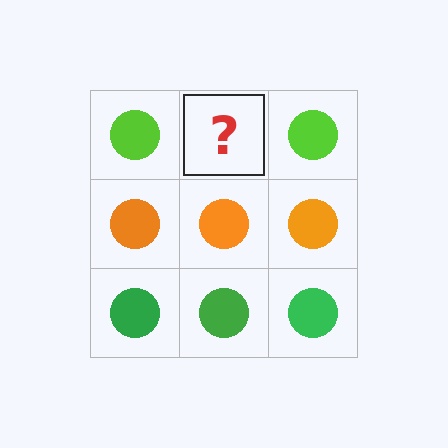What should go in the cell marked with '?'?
The missing cell should contain a lime circle.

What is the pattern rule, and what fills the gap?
The rule is that each row has a consistent color. The gap should be filled with a lime circle.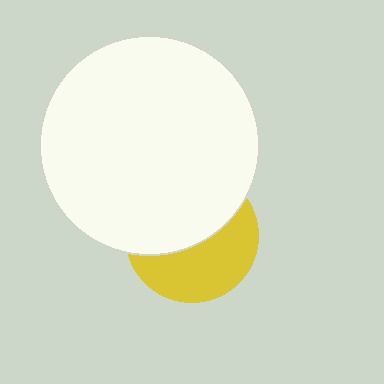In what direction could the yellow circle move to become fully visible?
The yellow circle could move down. That would shift it out from behind the white circle entirely.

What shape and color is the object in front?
The object in front is a white circle.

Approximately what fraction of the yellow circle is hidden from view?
Roughly 53% of the yellow circle is hidden behind the white circle.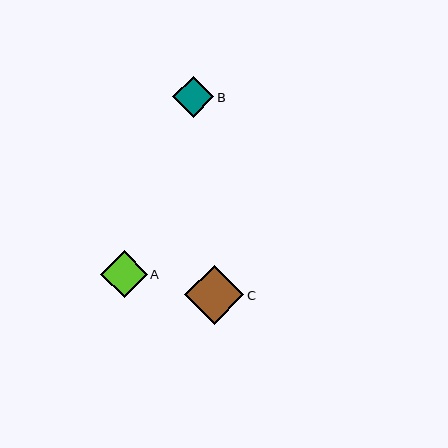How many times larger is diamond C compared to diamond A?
Diamond C is approximately 1.3 times the size of diamond A.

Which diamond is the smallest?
Diamond B is the smallest with a size of approximately 41 pixels.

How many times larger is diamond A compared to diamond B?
Diamond A is approximately 1.1 times the size of diamond B.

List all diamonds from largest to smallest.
From largest to smallest: C, A, B.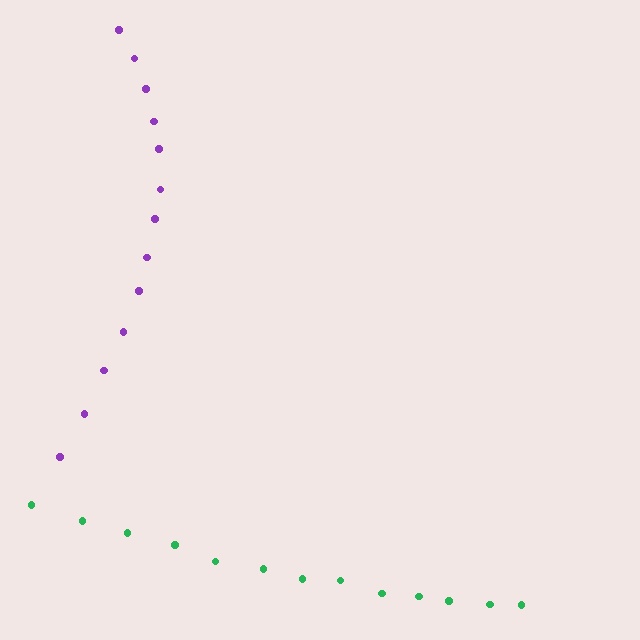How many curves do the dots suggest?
There are 2 distinct paths.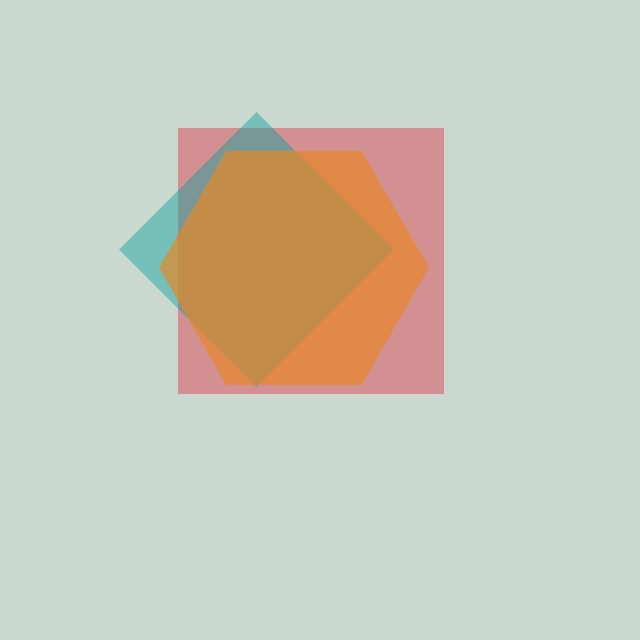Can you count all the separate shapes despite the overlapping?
Yes, there are 3 separate shapes.